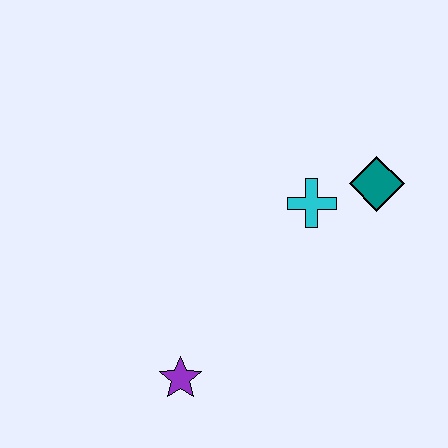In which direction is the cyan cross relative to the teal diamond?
The cyan cross is to the left of the teal diamond.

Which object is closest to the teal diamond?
The cyan cross is closest to the teal diamond.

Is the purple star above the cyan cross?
No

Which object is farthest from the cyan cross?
The purple star is farthest from the cyan cross.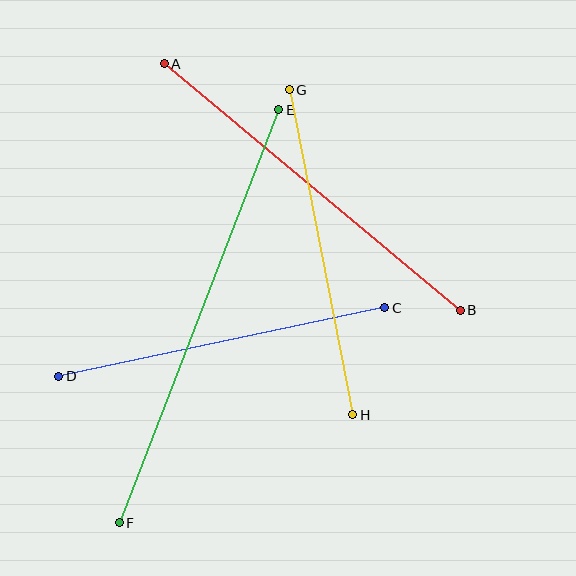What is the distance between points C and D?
The distance is approximately 333 pixels.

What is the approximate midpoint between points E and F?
The midpoint is at approximately (199, 316) pixels.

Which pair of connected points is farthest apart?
Points E and F are farthest apart.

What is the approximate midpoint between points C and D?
The midpoint is at approximately (222, 342) pixels.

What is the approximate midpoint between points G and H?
The midpoint is at approximately (321, 252) pixels.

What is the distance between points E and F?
The distance is approximately 443 pixels.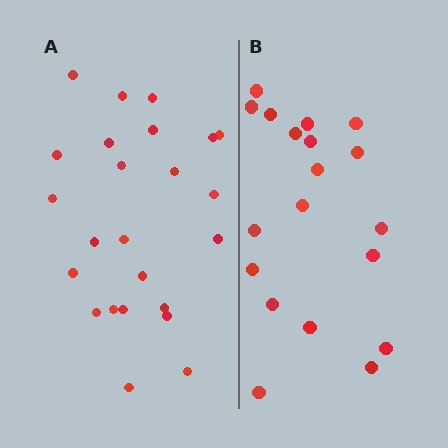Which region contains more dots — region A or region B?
Region A (the left region) has more dots.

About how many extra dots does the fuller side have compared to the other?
Region A has about 5 more dots than region B.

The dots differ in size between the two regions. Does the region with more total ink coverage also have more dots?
No. Region B has more total ink coverage because its dots are larger, but region A actually contains more individual dots. Total area can be misleading — the number of items is what matters here.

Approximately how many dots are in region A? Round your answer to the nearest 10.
About 20 dots. (The exact count is 24, which rounds to 20.)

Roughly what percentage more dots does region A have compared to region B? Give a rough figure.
About 25% more.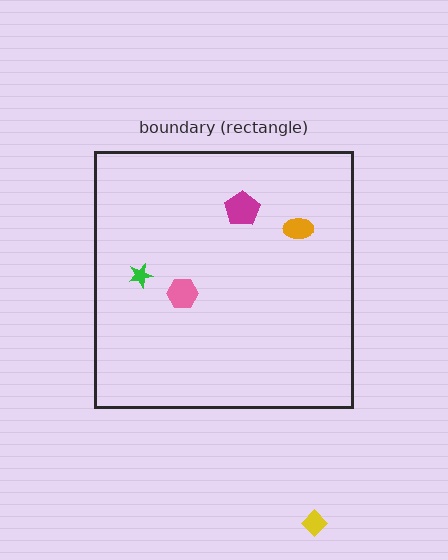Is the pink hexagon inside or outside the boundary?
Inside.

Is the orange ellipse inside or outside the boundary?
Inside.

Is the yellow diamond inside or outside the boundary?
Outside.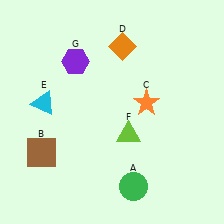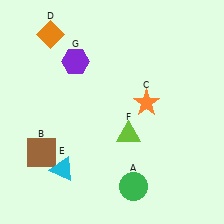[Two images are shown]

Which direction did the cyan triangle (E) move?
The cyan triangle (E) moved down.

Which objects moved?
The objects that moved are: the orange diamond (D), the cyan triangle (E).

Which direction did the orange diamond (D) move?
The orange diamond (D) moved left.